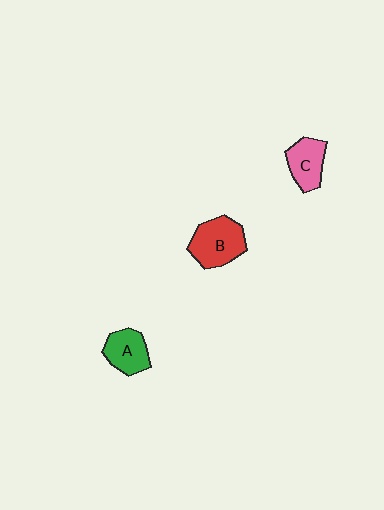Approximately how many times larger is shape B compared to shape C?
Approximately 1.3 times.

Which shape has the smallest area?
Shape A (green).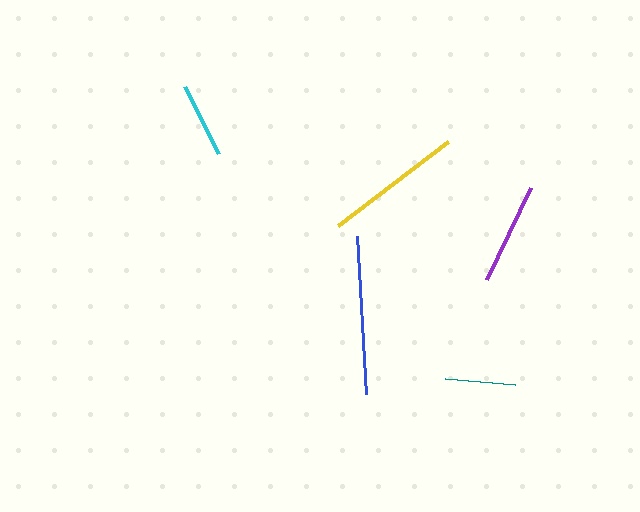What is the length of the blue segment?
The blue segment is approximately 158 pixels long.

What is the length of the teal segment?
The teal segment is approximately 71 pixels long.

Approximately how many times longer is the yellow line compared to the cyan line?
The yellow line is approximately 1.8 times the length of the cyan line.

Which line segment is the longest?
The blue line is the longest at approximately 158 pixels.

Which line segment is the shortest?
The teal line is the shortest at approximately 71 pixels.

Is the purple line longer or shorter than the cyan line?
The purple line is longer than the cyan line.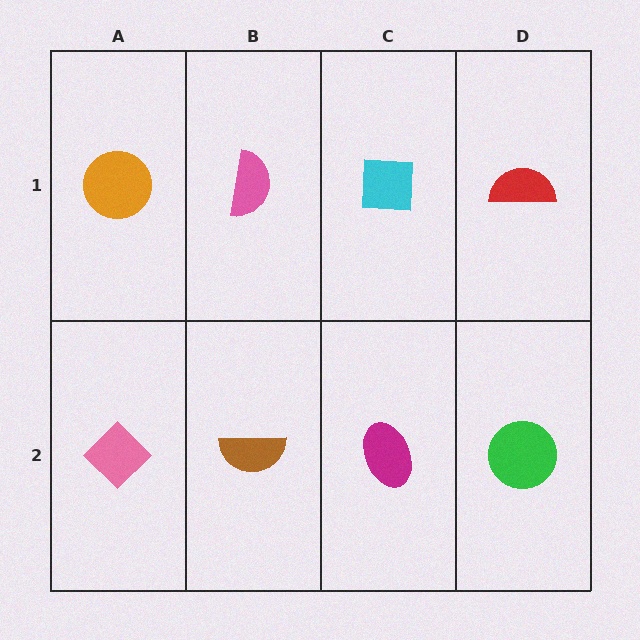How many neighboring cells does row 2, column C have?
3.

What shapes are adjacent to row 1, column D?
A green circle (row 2, column D), a cyan square (row 1, column C).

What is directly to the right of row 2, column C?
A green circle.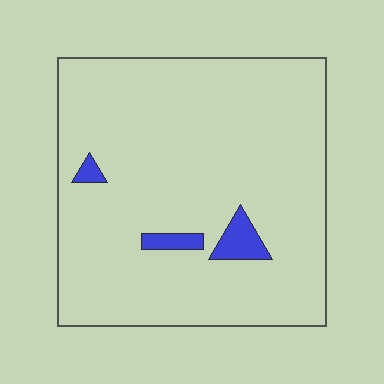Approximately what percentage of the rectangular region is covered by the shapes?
Approximately 5%.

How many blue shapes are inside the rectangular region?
3.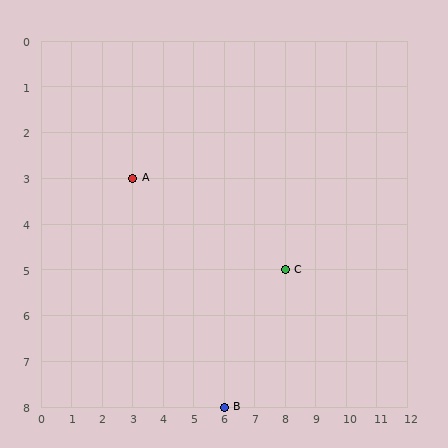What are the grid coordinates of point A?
Point A is at grid coordinates (3, 3).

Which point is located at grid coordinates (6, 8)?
Point B is at (6, 8).